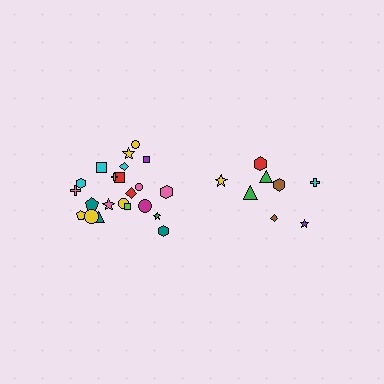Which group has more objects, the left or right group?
The left group.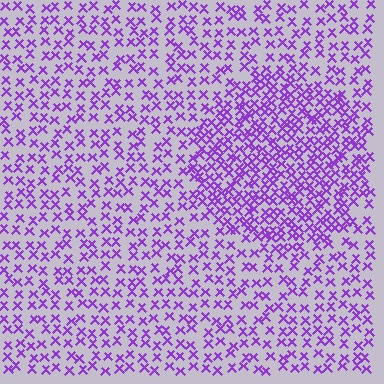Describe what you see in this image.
The image contains small purple elements arranged at two different densities. A circle-shaped region is visible where the elements are more densely packed than the surrounding area.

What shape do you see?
I see a circle.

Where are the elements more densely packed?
The elements are more densely packed inside the circle boundary.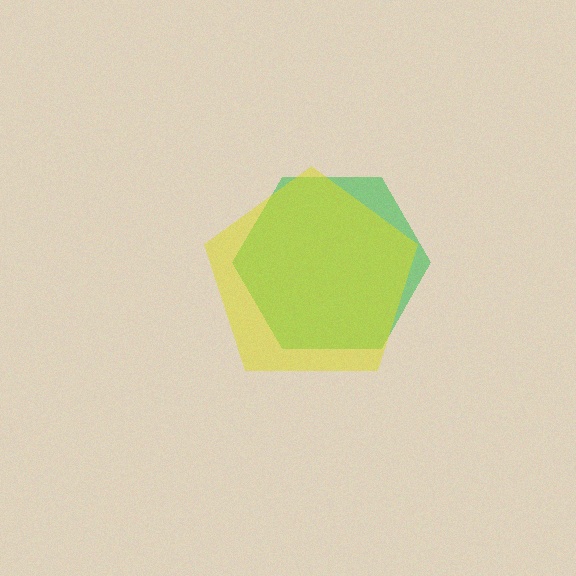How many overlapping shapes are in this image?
There are 2 overlapping shapes in the image.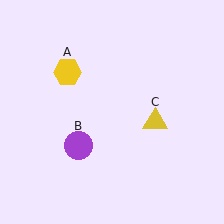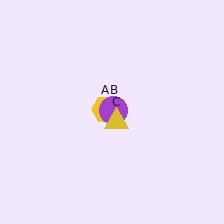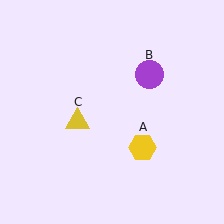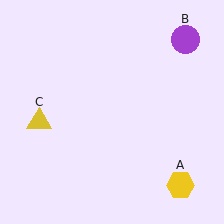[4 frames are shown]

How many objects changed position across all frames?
3 objects changed position: yellow hexagon (object A), purple circle (object B), yellow triangle (object C).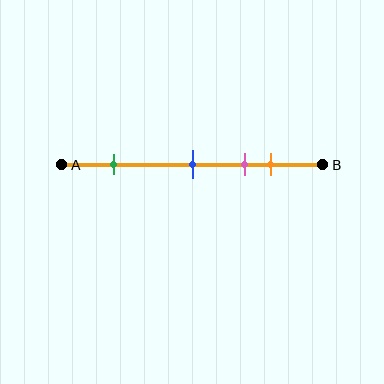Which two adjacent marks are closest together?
The pink and orange marks are the closest adjacent pair.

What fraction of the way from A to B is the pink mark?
The pink mark is approximately 70% (0.7) of the way from A to B.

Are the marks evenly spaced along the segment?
No, the marks are not evenly spaced.